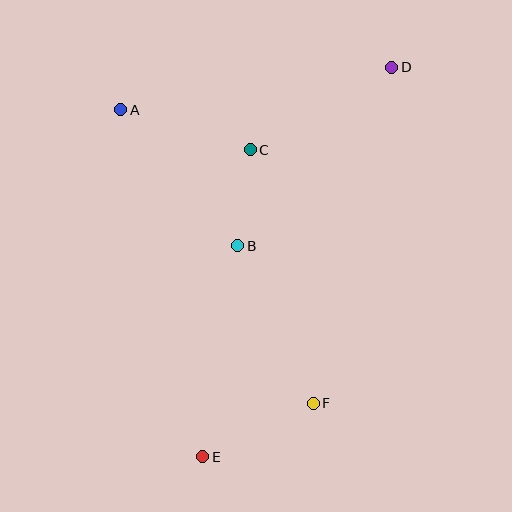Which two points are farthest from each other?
Points D and E are farthest from each other.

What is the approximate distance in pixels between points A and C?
The distance between A and C is approximately 135 pixels.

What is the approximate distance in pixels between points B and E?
The distance between B and E is approximately 214 pixels.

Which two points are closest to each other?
Points B and C are closest to each other.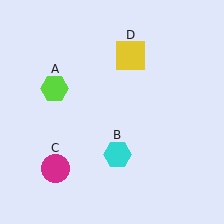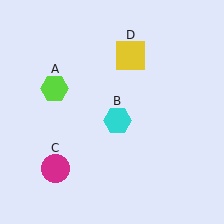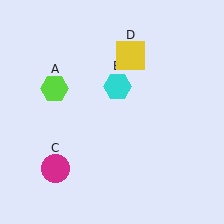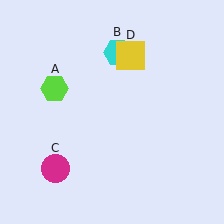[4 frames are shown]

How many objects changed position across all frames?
1 object changed position: cyan hexagon (object B).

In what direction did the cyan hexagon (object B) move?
The cyan hexagon (object B) moved up.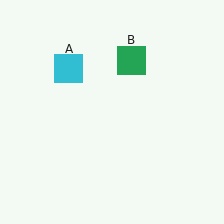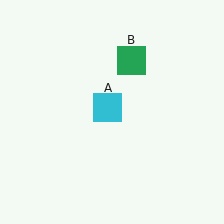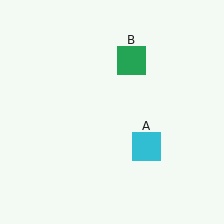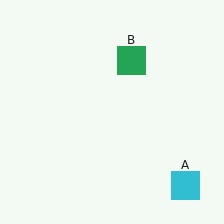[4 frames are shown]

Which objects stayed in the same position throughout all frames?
Green square (object B) remained stationary.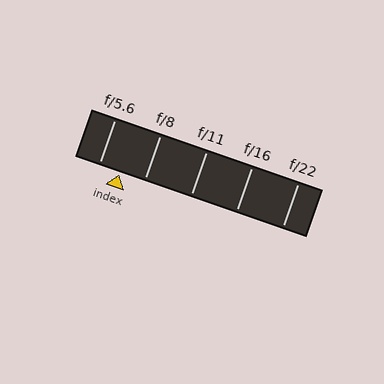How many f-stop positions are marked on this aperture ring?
There are 5 f-stop positions marked.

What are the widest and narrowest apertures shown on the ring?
The widest aperture shown is f/5.6 and the narrowest is f/22.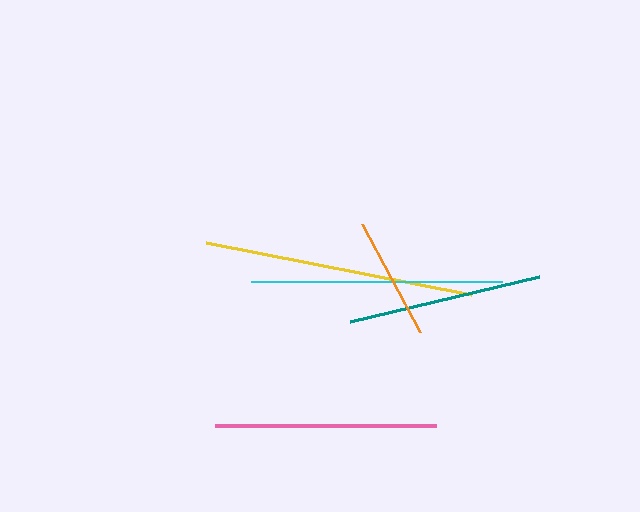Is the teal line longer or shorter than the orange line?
The teal line is longer than the orange line.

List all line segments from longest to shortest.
From longest to shortest: yellow, cyan, pink, teal, orange.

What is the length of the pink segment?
The pink segment is approximately 221 pixels long.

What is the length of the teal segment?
The teal segment is approximately 195 pixels long.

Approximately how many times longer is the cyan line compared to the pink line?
The cyan line is approximately 1.1 times the length of the pink line.